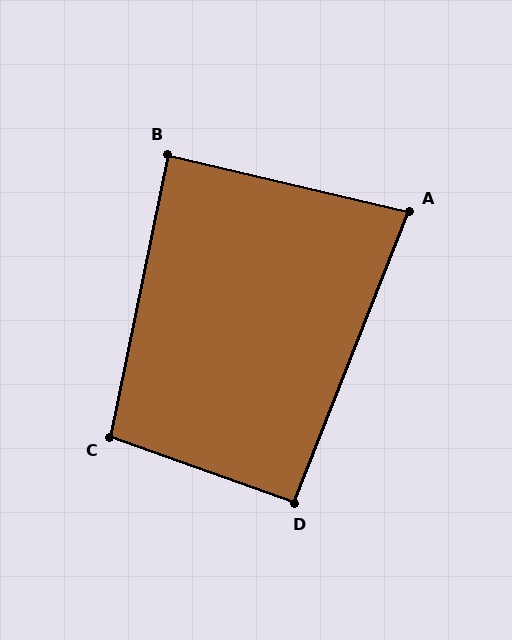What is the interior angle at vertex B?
Approximately 88 degrees (approximately right).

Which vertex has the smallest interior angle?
A, at approximately 82 degrees.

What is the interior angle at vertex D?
Approximately 92 degrees (approximately right).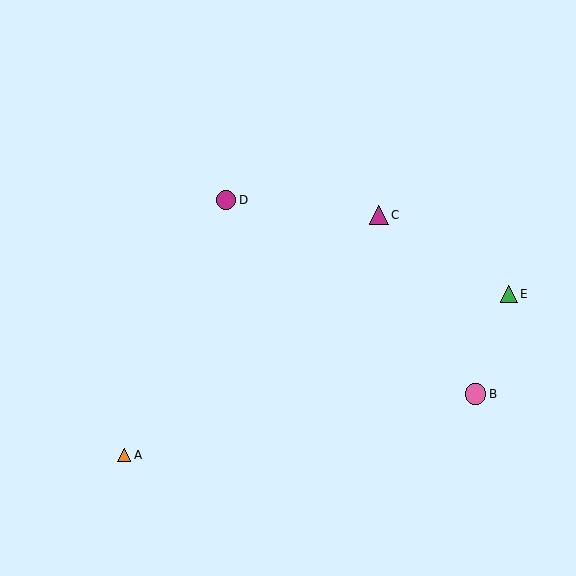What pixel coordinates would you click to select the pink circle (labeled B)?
Click at (476, 394) to select the pink circle B.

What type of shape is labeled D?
Shape D is a magenta circle.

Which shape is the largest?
The pink circle (labeled B) is the largest.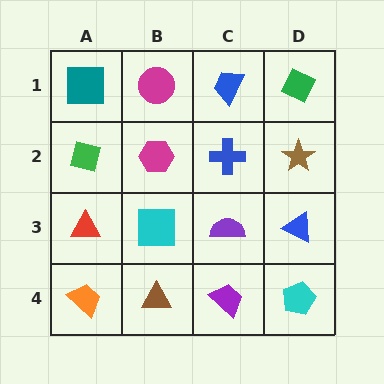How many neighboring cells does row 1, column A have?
2.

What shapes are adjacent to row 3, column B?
A magenta hexagon (row 2, column B), a brown triangle (row 4, column B), a red triangle (row 3, column A), a purple semicircle (row 3, column C).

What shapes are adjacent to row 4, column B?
A cyan square (row 3, column B), an orange trapezoid (row 4, column A), a purple trapezoid (row 4, column C).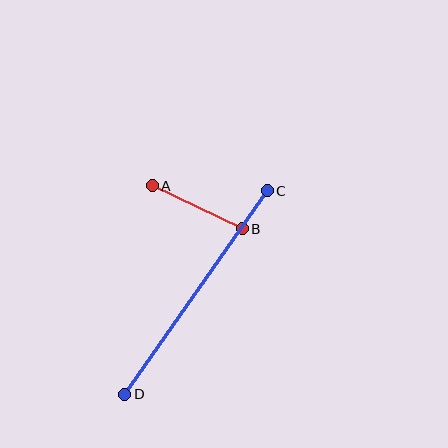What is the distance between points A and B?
The distance is approximately 100 pixels.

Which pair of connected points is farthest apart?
Points C and D are farthest apart.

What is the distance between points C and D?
The distance is approximately 249 pixels.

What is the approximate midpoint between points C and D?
The midpoint is at approximately (196, 292) pixels.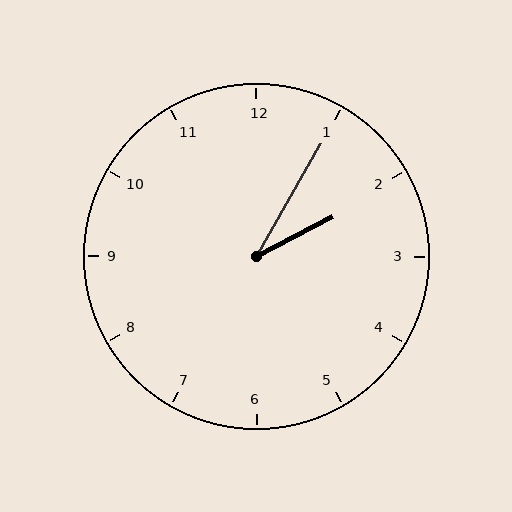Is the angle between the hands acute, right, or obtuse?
It is acute.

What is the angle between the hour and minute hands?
Approximately 32 degrees.